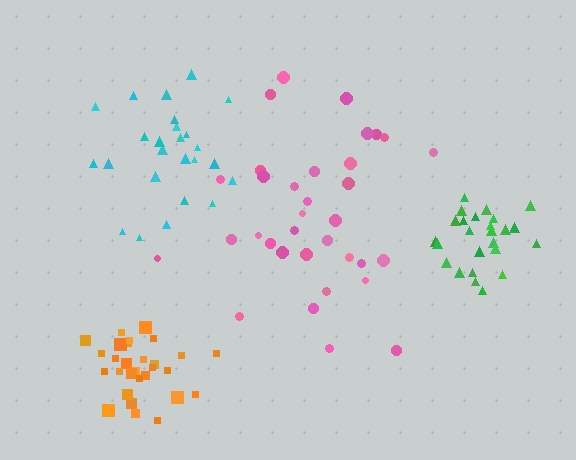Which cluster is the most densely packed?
Orange.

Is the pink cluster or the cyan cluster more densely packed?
Cyan.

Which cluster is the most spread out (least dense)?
Pink.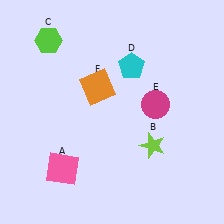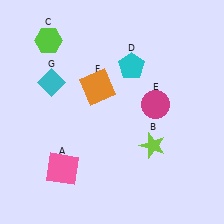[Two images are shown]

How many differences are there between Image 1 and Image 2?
There is 1 difference between the two images.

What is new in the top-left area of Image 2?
A cyan diamond (G) was added in the top-left area of Image 2.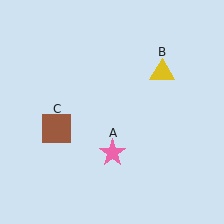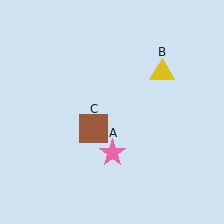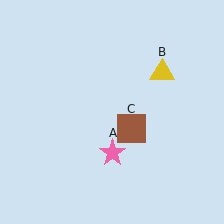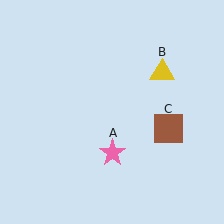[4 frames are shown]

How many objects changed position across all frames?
1 object changed position: brown square (object C).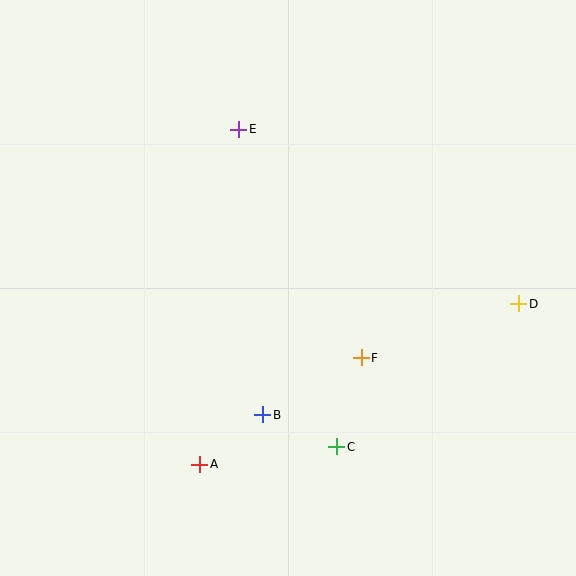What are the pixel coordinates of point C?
Point C is at (337, 447).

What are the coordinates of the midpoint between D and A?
The midpoint between D and A is at (359, 384).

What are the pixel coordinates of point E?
Point E is at (239, 129).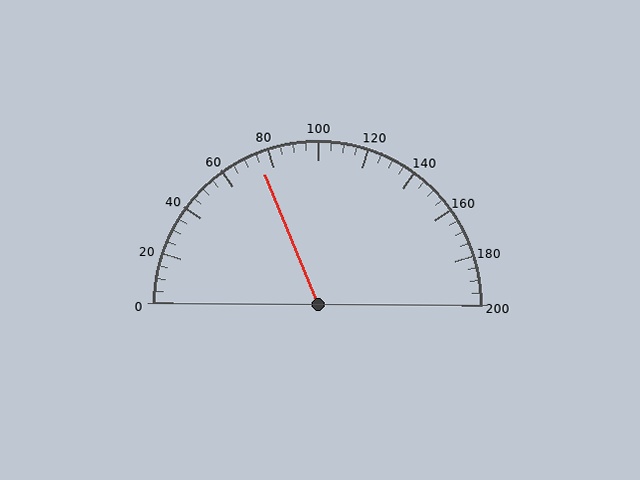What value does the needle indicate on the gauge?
The needle indicates approximately 75.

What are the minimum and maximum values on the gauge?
The gauge ranges from 0 to 200.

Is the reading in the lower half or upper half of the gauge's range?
The reading is in the lower half of the range (0 to 200).